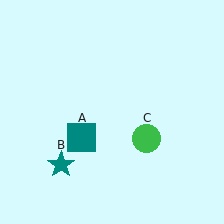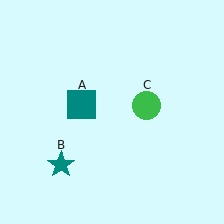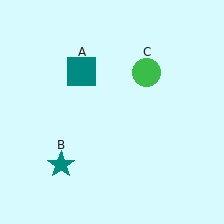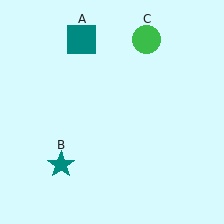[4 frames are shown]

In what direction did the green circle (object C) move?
The green circle (object C) moved up.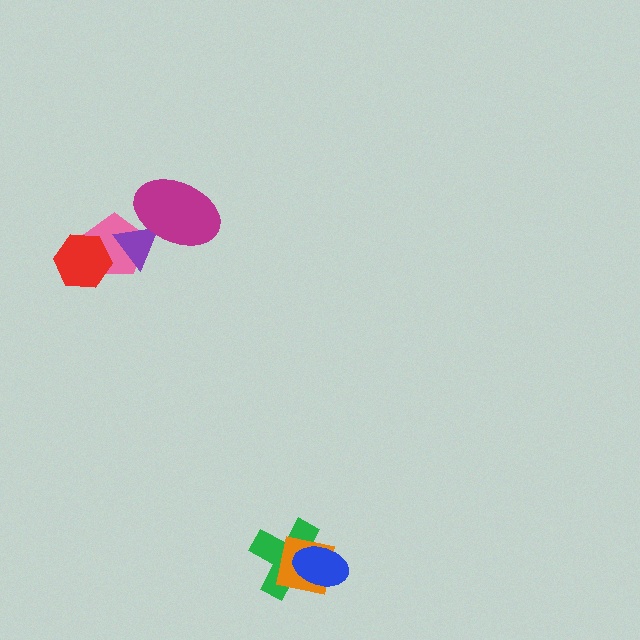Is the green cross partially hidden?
Yes, it is partially covered by another shape.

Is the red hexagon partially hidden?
No, no other shape covers it.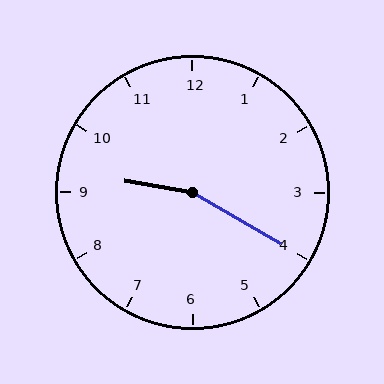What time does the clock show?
9:20.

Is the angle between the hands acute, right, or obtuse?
It is obtuse.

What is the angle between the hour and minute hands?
Approximately 160 degrees.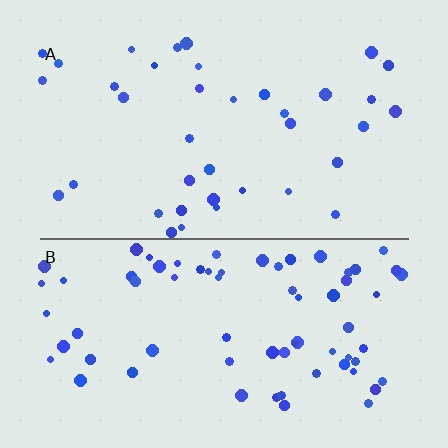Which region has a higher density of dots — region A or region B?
B (the bottom).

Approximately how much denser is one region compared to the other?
Approximately 1.9× — region B over region A.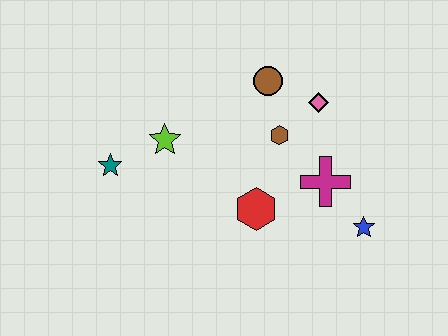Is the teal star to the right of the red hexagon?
No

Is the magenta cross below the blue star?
No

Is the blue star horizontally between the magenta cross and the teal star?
No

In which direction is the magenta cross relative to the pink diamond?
The magenta cross is below the pink diamond.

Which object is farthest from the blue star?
The teal star is farthest from the blue star.